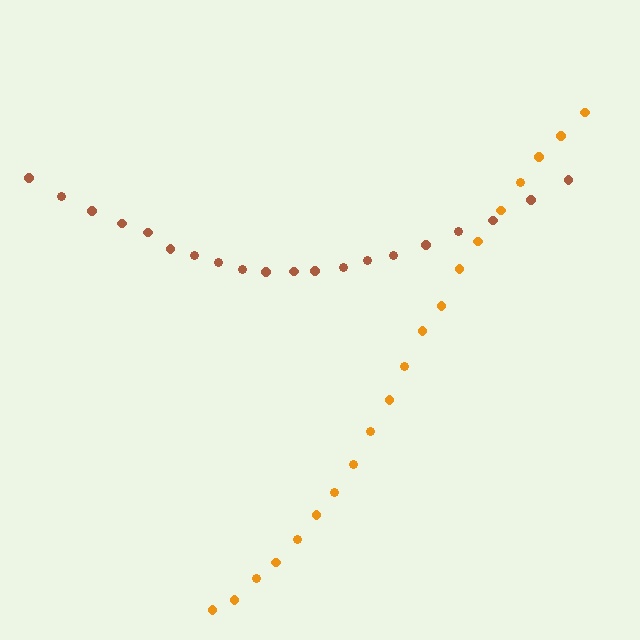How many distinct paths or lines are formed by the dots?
There are 2 distinct paths.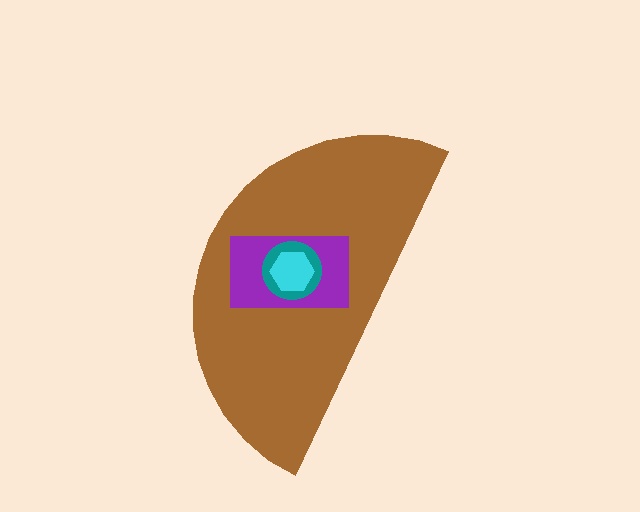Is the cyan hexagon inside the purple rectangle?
Yes.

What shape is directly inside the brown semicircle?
The purple rectangle.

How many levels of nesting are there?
4.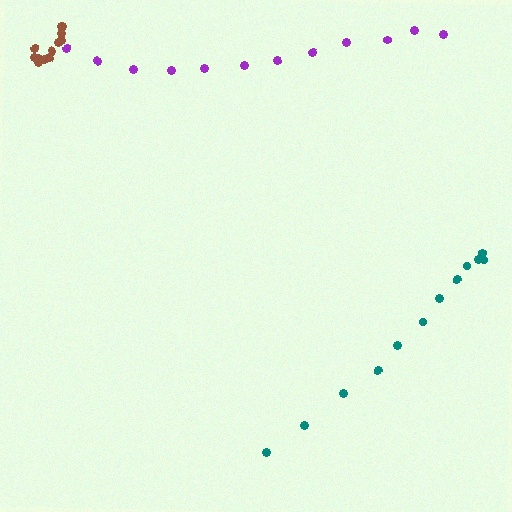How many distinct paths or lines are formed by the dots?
There are 3 distinct paths.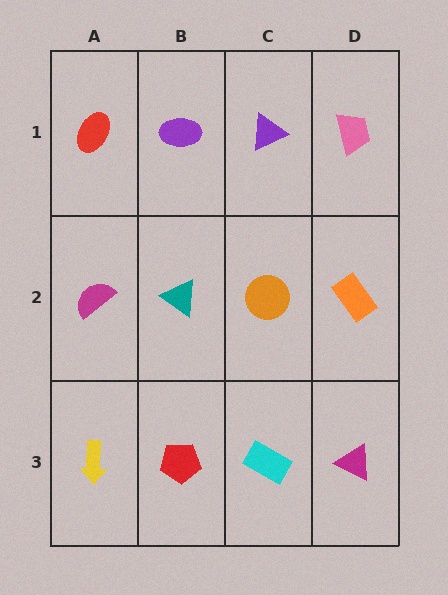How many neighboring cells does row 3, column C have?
3.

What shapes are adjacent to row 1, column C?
An orange circle (row 2, column C), a purple ellipse (row 1, column B), a pink trapezoid (row 1, column D).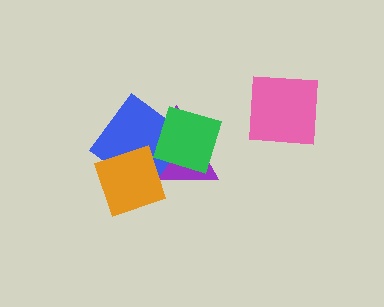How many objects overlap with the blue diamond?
3 objects overlap with the blue diamond.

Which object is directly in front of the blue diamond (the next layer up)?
The green square is directly in front of the blue diamond.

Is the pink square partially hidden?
No, no other shape covers it.